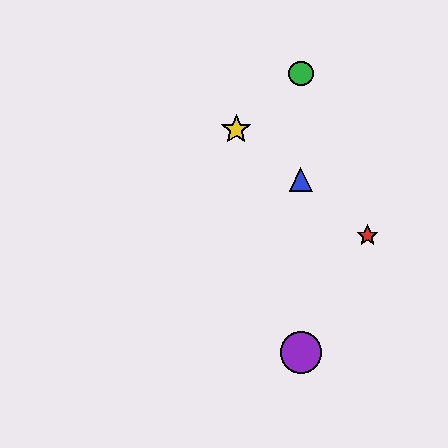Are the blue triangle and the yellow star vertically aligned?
No, the blue triangle is at x≈301 and the yellow star is at x≈236.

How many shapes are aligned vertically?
3 shapes (the blue triangle, the green circle, the purple circle) are aligned vertically.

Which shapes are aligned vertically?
The blue triangle, the green circle, the purple circle are aligned vertically.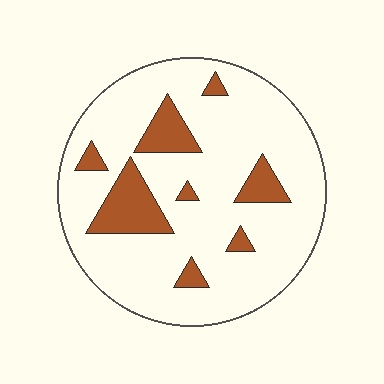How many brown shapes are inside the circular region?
8.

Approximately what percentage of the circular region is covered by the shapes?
Approximately 15%.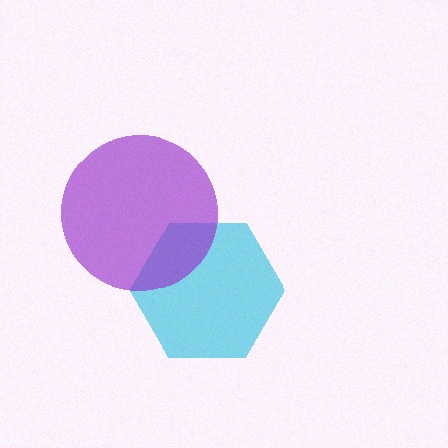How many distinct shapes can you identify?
There are 2 distinct shapes: a cyan hexagon, a purple circle.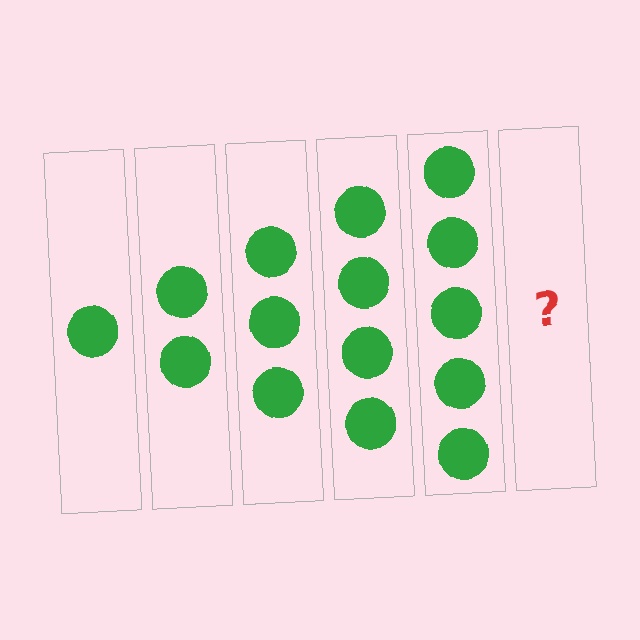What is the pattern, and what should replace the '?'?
The pattern is that each step adds one more circle. The '?' should be 6 circles.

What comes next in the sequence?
The next element should be 6 circles.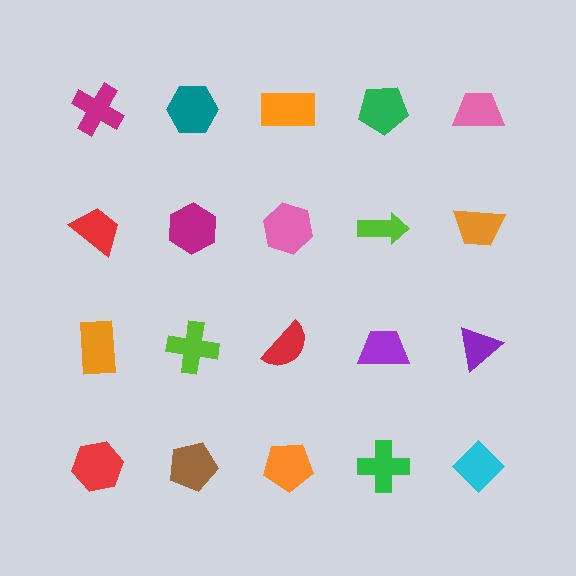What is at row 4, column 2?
A brown pentagon.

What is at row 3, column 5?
A purple triangle.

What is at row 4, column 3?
An orange pentagon.